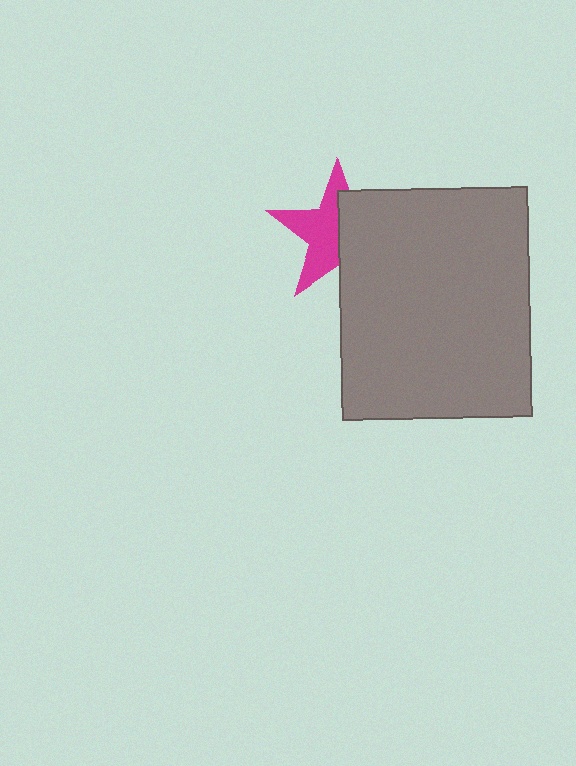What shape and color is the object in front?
The object in front is a gray rectangle.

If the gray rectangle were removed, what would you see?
You would see the complete magenta star.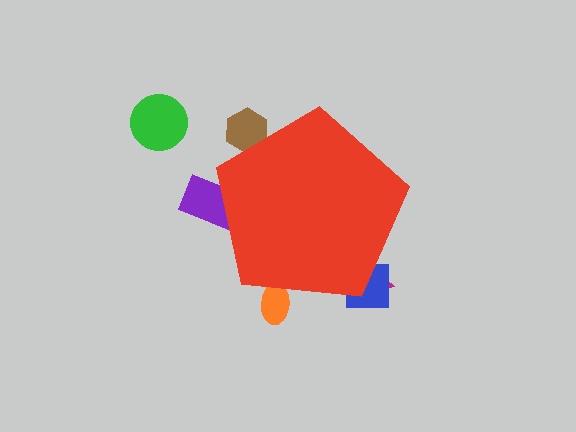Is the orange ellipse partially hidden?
Yes, the orange ellipse is partially hidden behind the red pentagon.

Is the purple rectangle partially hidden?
Yes, the purple rectangle is partially hidden behind the red pentagon.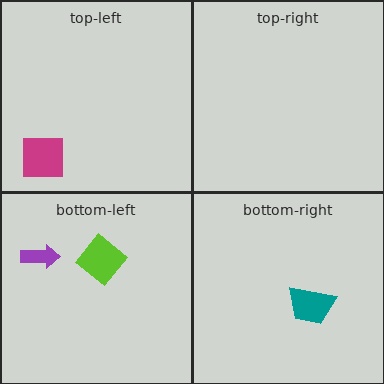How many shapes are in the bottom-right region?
1.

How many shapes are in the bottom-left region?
2.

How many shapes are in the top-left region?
1.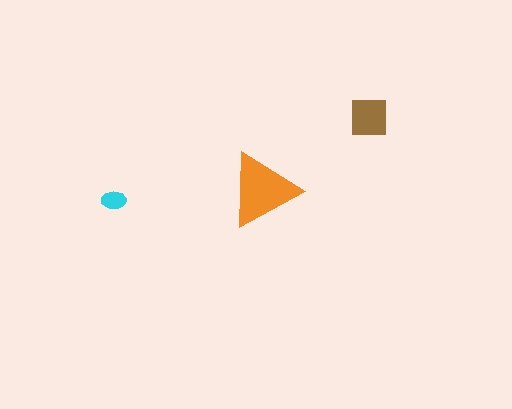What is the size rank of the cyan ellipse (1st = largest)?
3rd.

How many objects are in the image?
There are 3 objects in the image.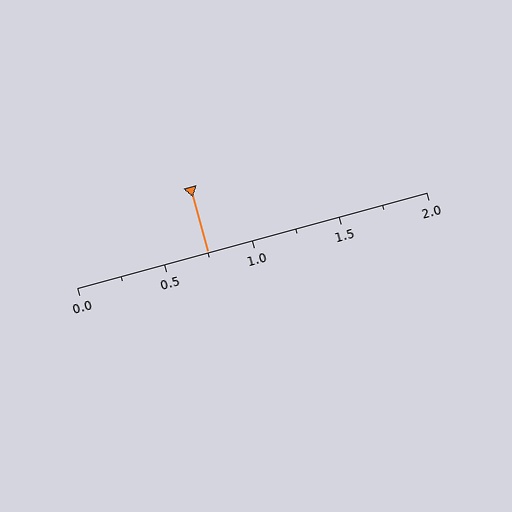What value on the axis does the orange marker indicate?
The marker indicates approximately 0.75.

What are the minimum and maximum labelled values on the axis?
The axis runs from 0.0 to 2.0.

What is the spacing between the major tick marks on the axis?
The major ticks are spaced 0.5 apart.